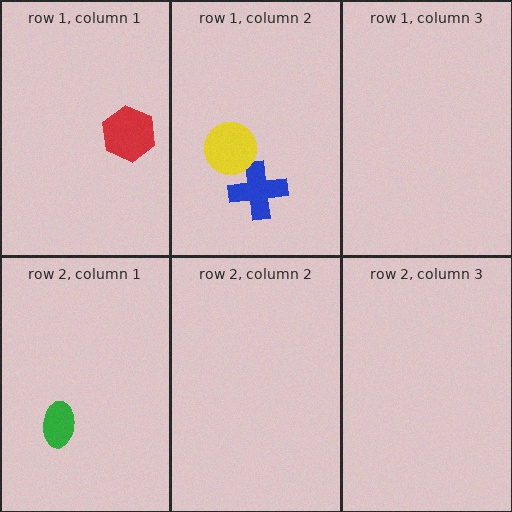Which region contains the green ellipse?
The row 2, column 1 region.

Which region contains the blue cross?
The row 1, column 2 region.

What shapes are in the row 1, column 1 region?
The red hexagon.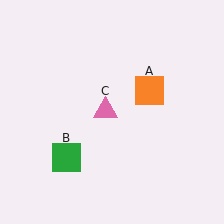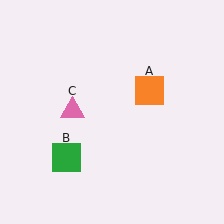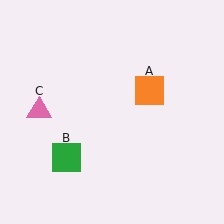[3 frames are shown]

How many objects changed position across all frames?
1 object changed position: pink triangle (object C).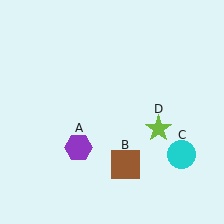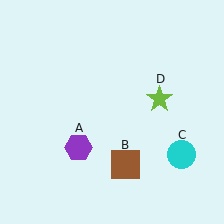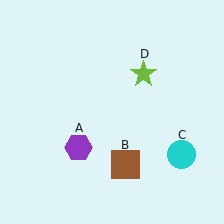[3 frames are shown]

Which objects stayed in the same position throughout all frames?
Purple hexagon (object A) and brown square (object B) and cyan circle (object C) remained stationary.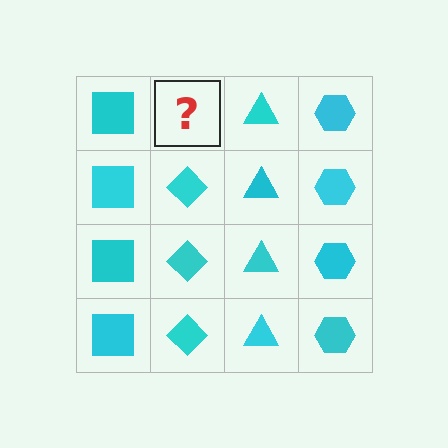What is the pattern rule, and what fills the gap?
The rule is that each column has a consistent shape. The gap should be filled with a cyan diamond.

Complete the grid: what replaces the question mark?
The question mark should be replaced with a cyan diamond.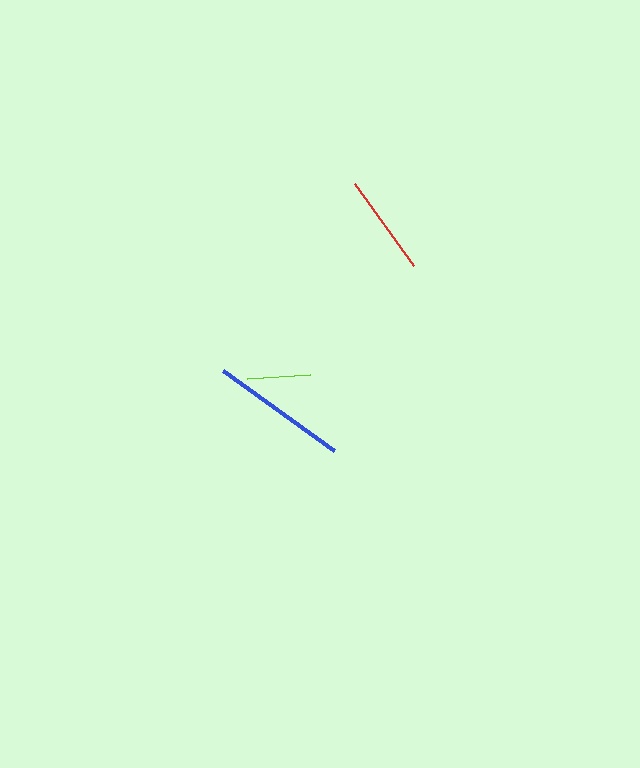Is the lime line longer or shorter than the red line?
The red line is longer than the lime line.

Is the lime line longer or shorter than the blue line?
The blue line is longer than the lime line.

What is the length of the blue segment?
The blue segment is approximately 136 pixels long.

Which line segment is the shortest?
The lime line is the shortest at approximately 62 pixels.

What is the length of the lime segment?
The lime segment is approximately 62 pixels long.